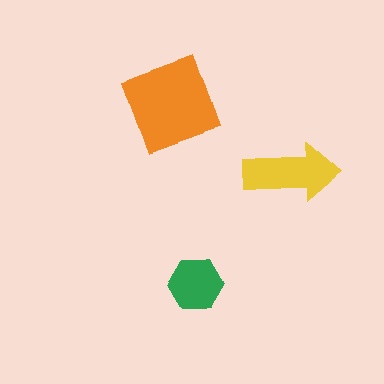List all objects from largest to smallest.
The orange diamond, the yellow arrow, the green hexagon.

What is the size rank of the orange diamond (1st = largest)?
1st.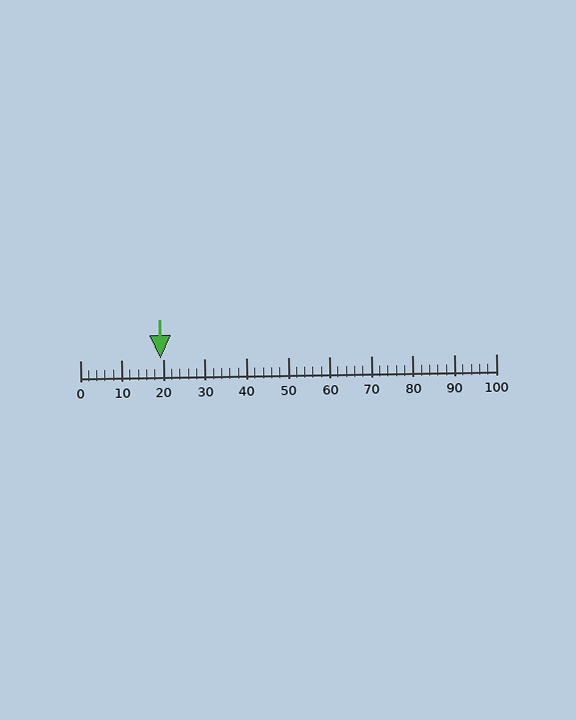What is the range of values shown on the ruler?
The ruler shows values from 0 to 100.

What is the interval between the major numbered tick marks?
The major tick marks are spaced 10 units apart.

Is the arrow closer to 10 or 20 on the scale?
The arrow is closer to 20.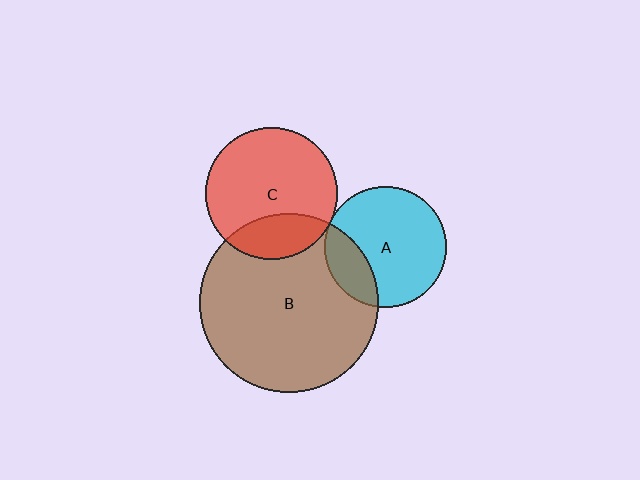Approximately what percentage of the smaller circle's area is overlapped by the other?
Approximately 5%.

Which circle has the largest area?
Circle B (brown).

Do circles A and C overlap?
Yes.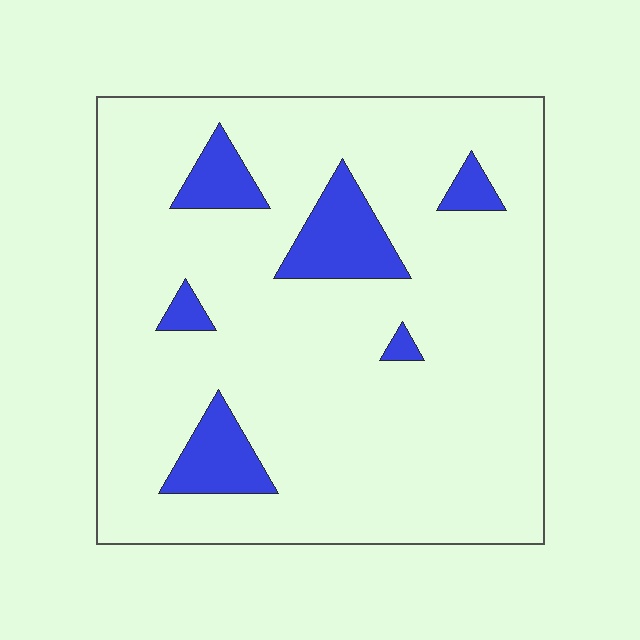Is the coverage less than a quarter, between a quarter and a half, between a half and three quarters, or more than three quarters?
Less than a quarter.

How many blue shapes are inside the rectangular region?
6.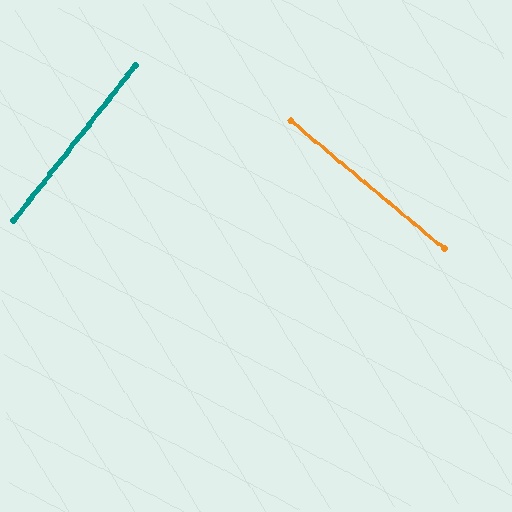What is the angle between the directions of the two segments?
Approximately 88 degrees.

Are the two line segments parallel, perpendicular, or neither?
Perpendicular — they meet at approximately 88°.